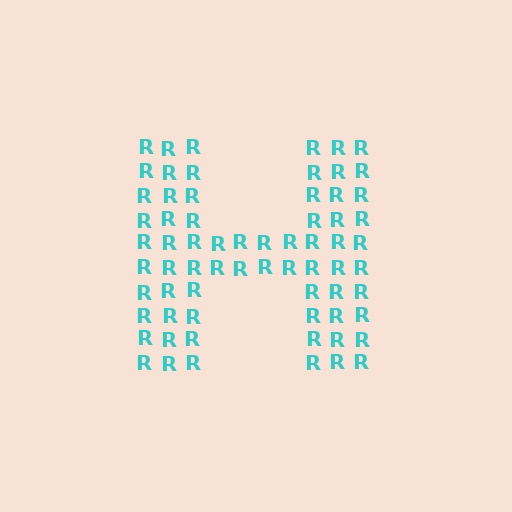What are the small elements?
The small elements are letter R's.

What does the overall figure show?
The overall figure shows the letter H.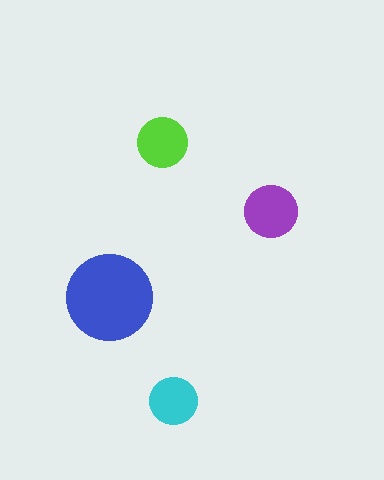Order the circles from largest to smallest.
the blue one, the purple one, the lime one, the cyan one.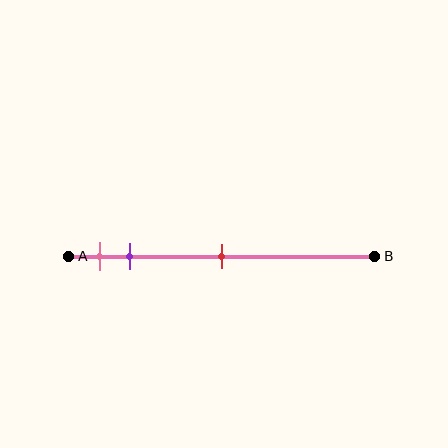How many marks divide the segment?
There are 3 marks dividing the segment.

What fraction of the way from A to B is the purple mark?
The purple mark is approximately 20% (0.2) of the way from A to B.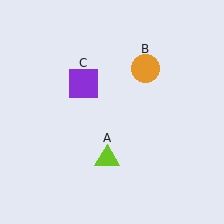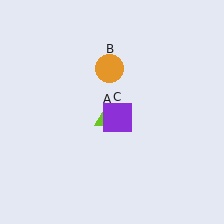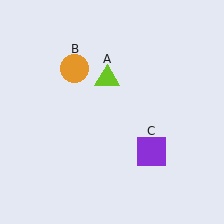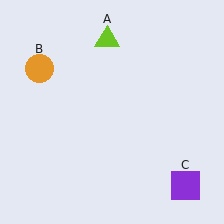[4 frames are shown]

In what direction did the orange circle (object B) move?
The orange circle (object B) moved left.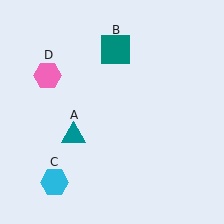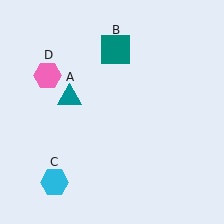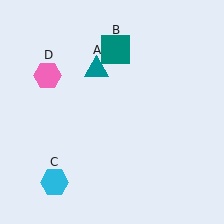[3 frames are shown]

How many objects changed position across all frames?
1 object changed position: teal triangle (object A).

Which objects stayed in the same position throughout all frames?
Teal square (object B) and cyan hexagon (object C) and pink hexagon (object D) remained stationary.